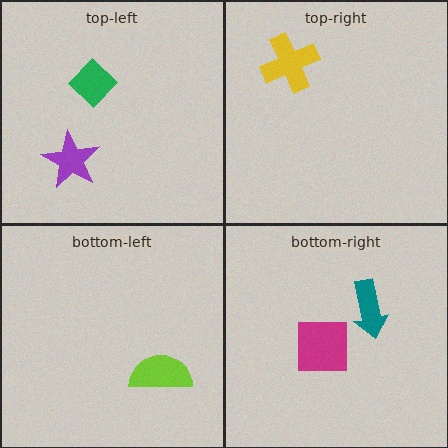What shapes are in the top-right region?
The yellow cross.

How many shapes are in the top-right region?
1.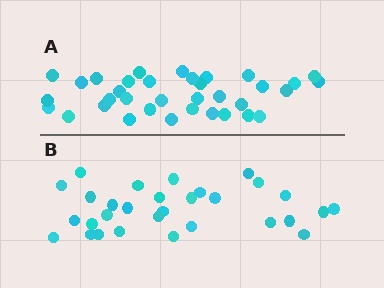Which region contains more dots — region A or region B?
Region A (the top region) has more dots.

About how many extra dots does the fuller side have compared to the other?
Region A has about 5 more dots than region B.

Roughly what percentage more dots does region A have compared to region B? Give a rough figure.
About 15% more.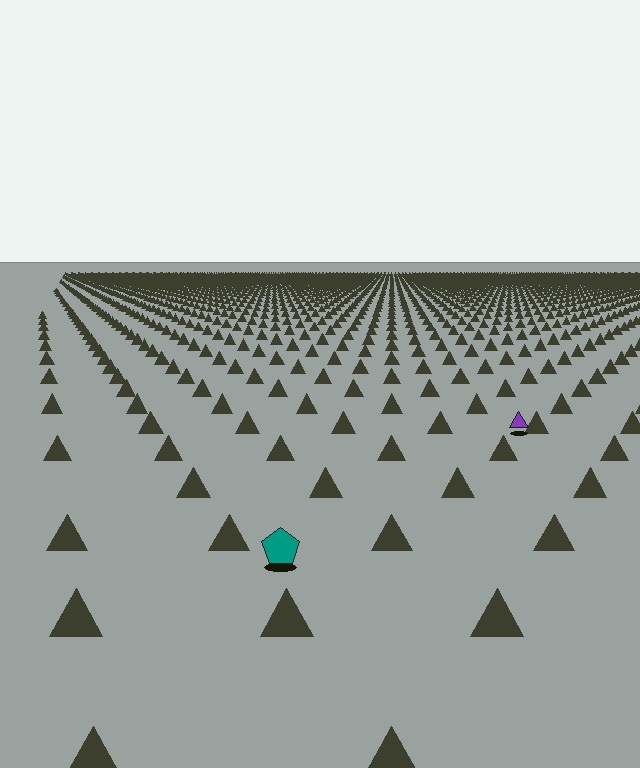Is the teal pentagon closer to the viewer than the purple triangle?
Yes. The teal pentagon is closer — you can tell from the texture gradient: the ground texture is coarser near it.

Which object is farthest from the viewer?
The purple triangle is farthest from the viewer. It appears smaller and the ground texture around it is denser.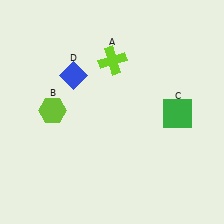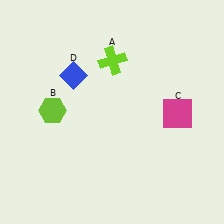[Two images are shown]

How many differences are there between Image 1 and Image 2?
There is 1 difference between the two images.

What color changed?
The square (C) changed from green in Image 1 to magenta in Image 2.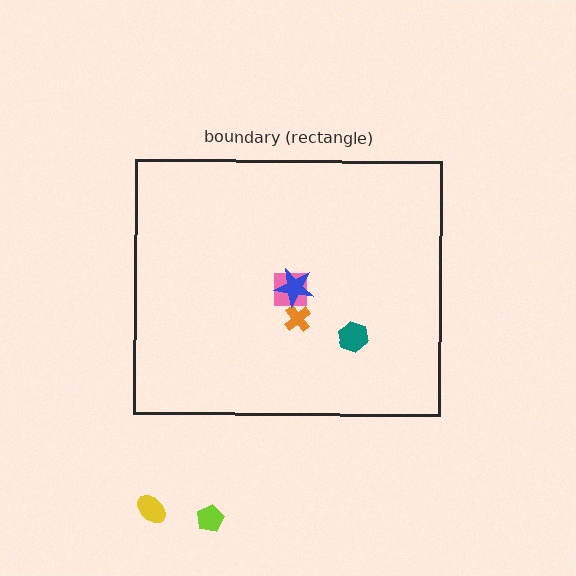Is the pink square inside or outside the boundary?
Inside.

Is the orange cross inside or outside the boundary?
Inside.